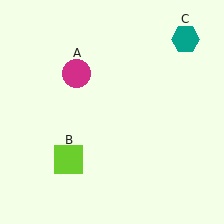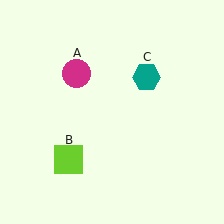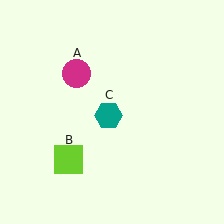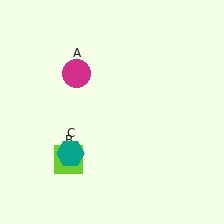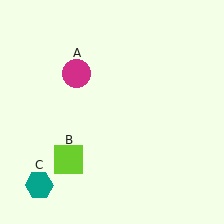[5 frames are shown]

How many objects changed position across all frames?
1 object changed position: teal hexagon (object C).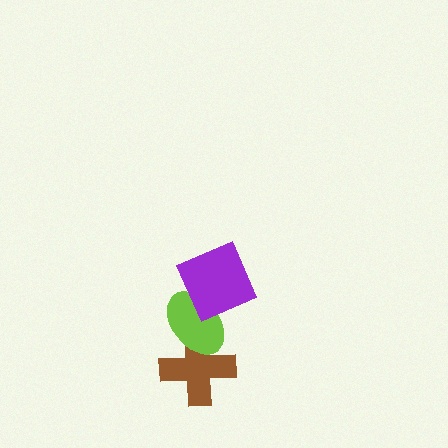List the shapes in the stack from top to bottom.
From top to bottom: the purple square, the lime ellipse, the brown cross.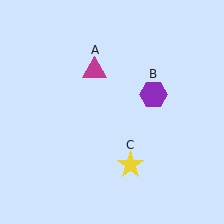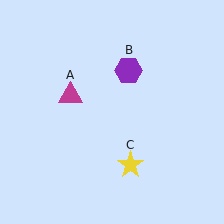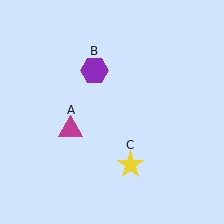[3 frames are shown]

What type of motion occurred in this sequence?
The magenta triangle (object A), purple hexagon (object B) rotated counterclockwise around the center of the scene.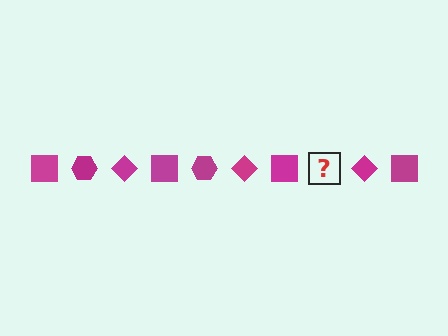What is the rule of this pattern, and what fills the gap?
The rule is that the pattern cycles through square, hexagon, diamond shapes in magenta. The gap should be filled with a magenta hexagon.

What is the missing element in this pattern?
The missing element is a magenta hexagon.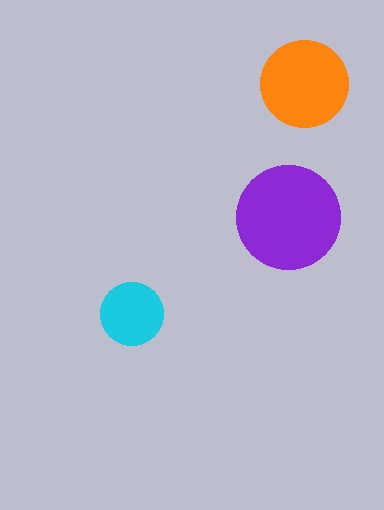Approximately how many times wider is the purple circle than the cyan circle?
About 1.5 times wider.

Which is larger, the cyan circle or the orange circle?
The orange one.